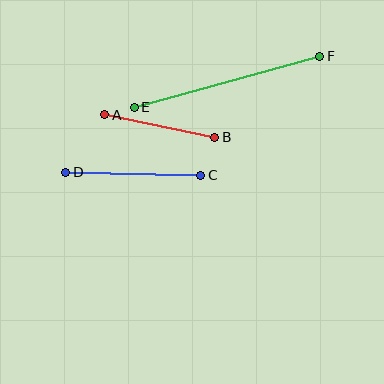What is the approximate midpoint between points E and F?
The midpoint is at approximately (227, 82) pixels.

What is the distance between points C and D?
The distance is approximately 135 pixels.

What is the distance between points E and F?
The distance is approximately 192 pixels.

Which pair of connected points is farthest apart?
Points E and F are farthest apart.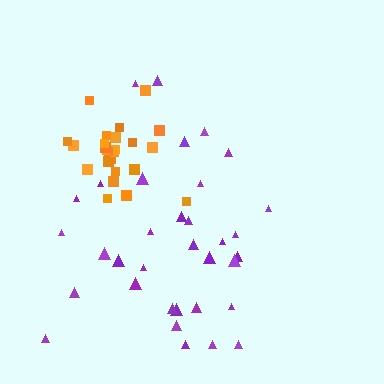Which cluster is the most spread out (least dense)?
Purple.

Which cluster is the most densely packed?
Orange.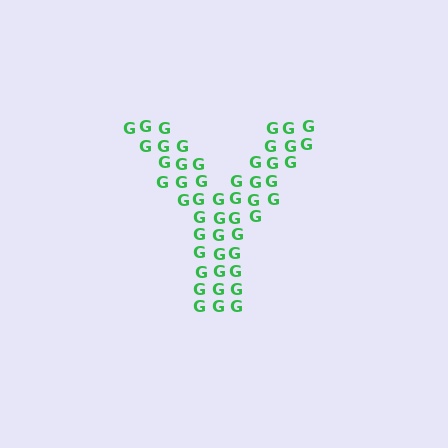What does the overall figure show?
The overall figure shows the letter Y.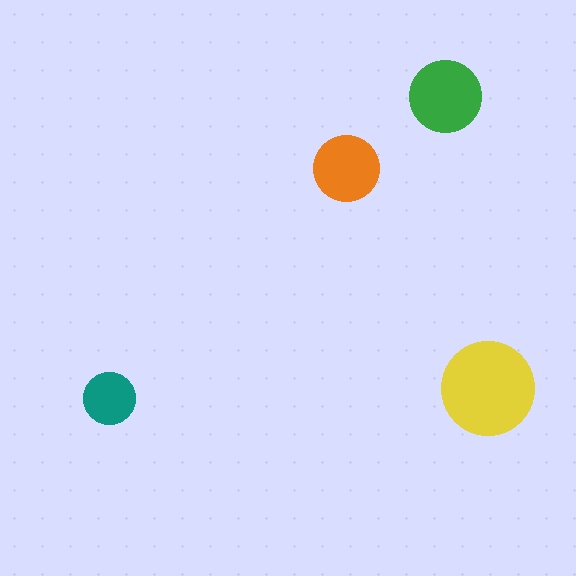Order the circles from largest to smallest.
the yellow one, the green one, the orange one, the teal one.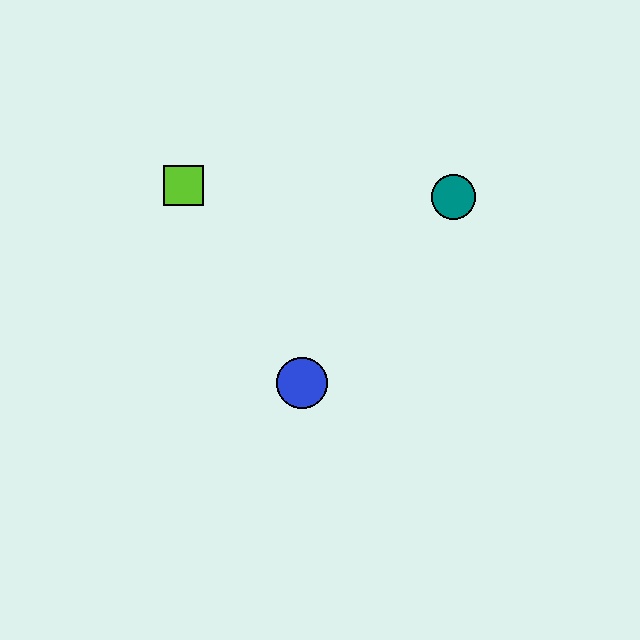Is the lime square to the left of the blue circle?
Yes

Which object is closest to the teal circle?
The blue circle is closest to the teal circle.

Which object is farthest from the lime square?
The teal circle is farthest from the lime square.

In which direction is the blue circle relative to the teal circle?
The blue circle is below the teal circle.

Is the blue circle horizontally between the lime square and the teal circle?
Yes